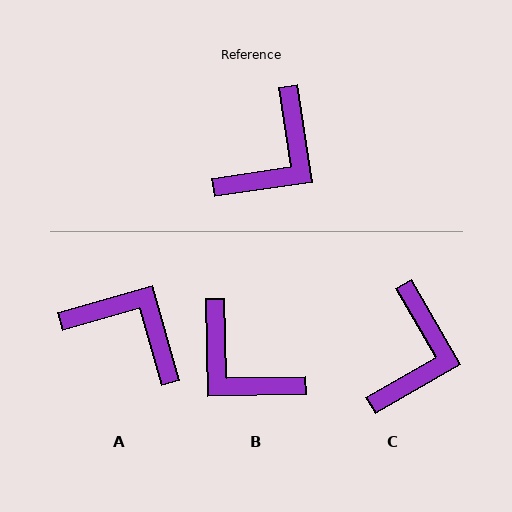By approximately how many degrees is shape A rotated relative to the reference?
Approximately 97 degrees counter-clockwise.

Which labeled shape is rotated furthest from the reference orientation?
B, about 97 degrees away.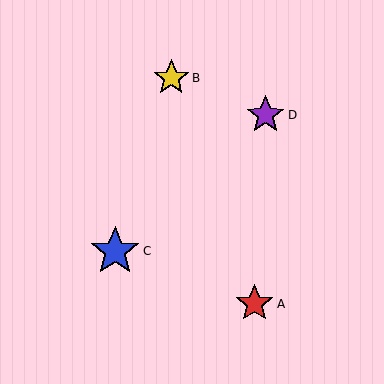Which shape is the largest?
The blue star (labeled C) is the largest.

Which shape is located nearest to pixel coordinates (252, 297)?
The red star (labeled A) at (255, 304) is nearest to that location.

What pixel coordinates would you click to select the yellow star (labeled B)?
Click at (171, 78) to select the yellow star B.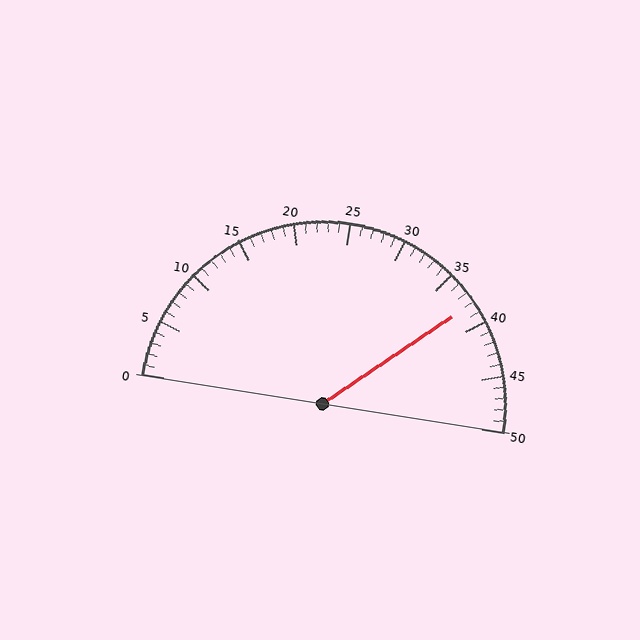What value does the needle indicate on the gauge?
The needle indicates approximately 38.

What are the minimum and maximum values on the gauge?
The gauge ranges from 0 to 50.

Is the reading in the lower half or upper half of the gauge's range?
The reading is in the upper half of the range (0 to 50).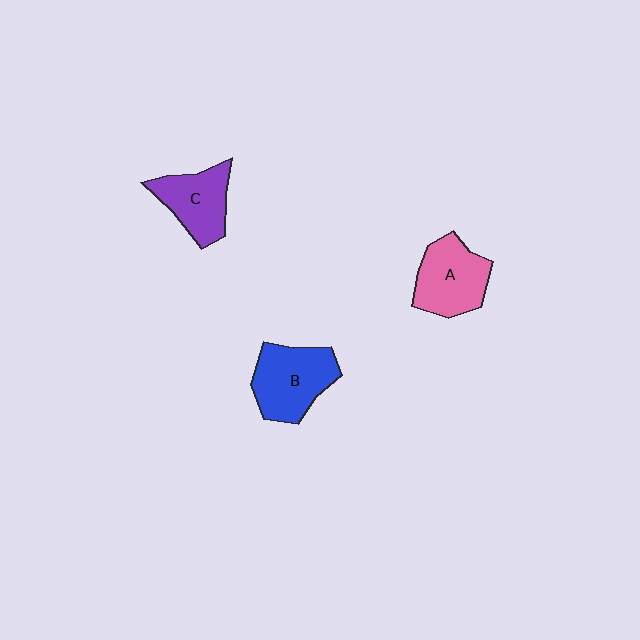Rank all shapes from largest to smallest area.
From largest to smallest: B (blue), A (pink), C (purple).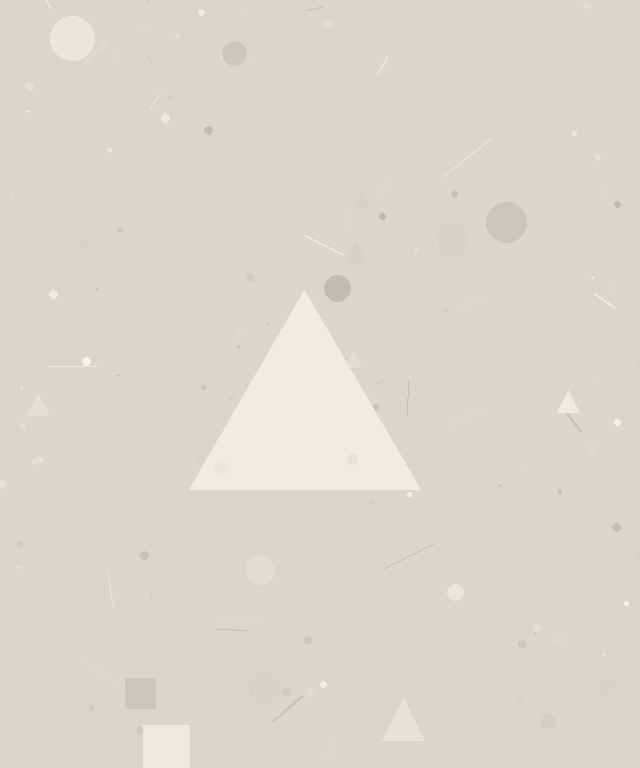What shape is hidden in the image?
A triangle is hidden in the image.